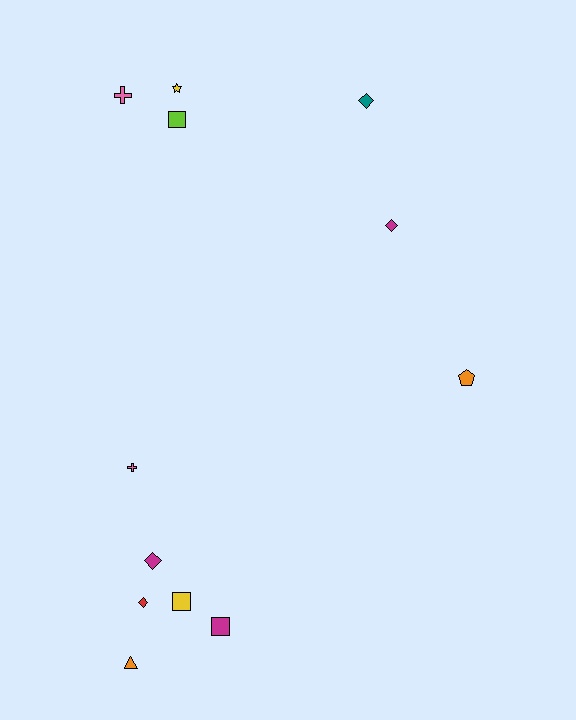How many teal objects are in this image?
There is 1 teal object.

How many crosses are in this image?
There are 2 crosses.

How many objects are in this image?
There are 12 objects.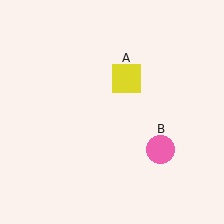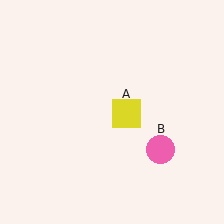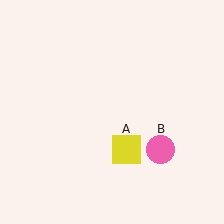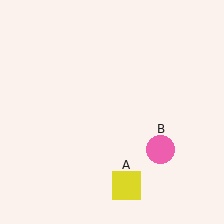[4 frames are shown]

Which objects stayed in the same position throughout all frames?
Pink circle (object B) remained stationary.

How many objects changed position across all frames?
1 object changed position: yellow square (object A).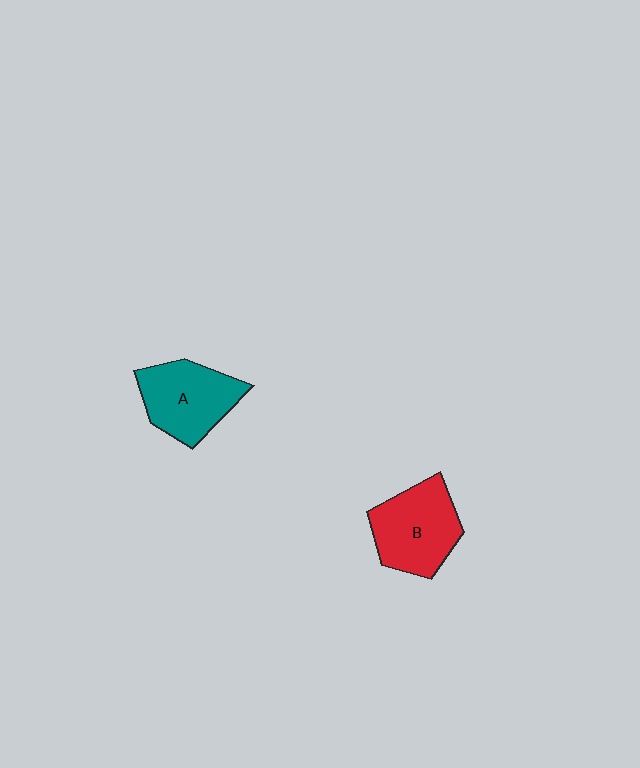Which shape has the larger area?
Shape B (red).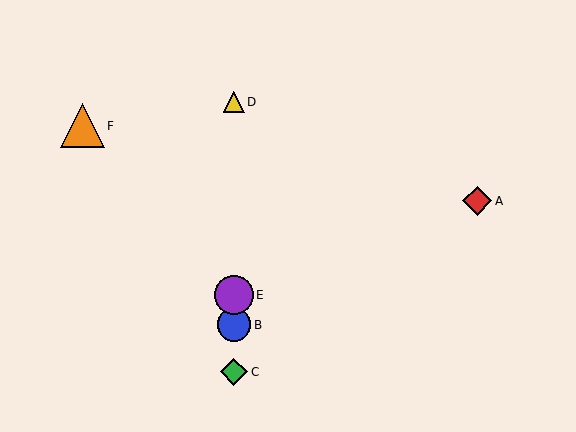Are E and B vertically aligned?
Yes, both are at x≈234.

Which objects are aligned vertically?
Objects B, C, D, E are aligned vertically.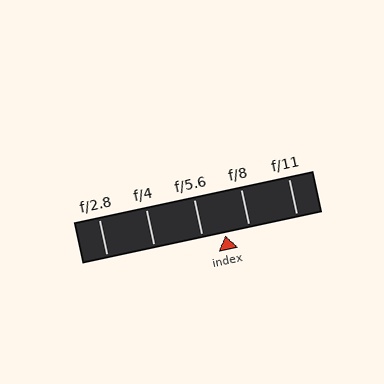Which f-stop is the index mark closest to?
The index mark is closest to f/5.6.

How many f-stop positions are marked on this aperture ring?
There are 5 f-stop positions marked.